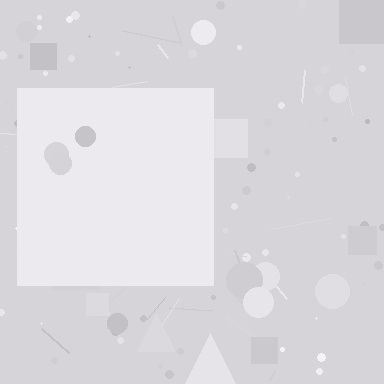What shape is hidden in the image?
A square is hidden in the image.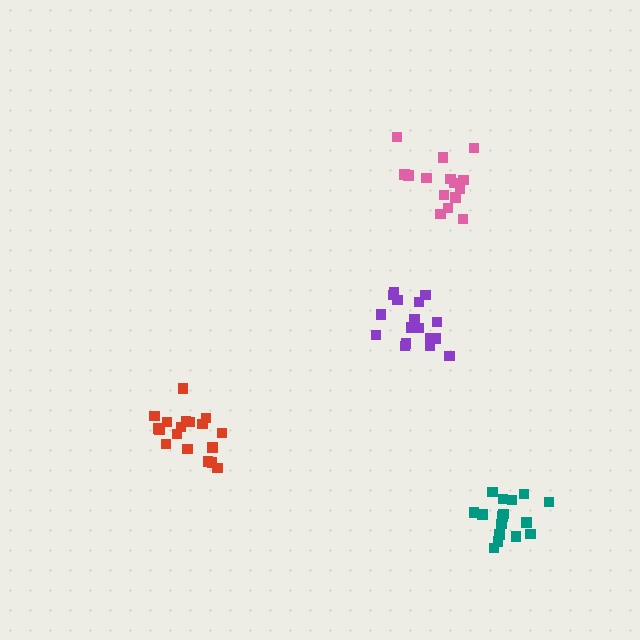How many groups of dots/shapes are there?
There are 4 groups.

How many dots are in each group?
Group 1: 17 dots, Group 2: 18 dots, Group 3: 16 dots, Group 4: 15 dots (66 total).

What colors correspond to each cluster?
The clusters are colored: purple, red, teal, pink.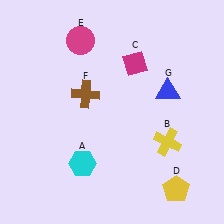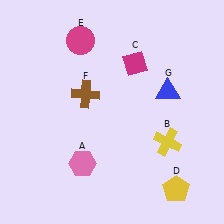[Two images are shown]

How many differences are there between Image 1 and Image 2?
There is 1 difference between the two images.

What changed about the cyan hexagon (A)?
In Image 1, A is cyan. In Image 2, it changed to pink.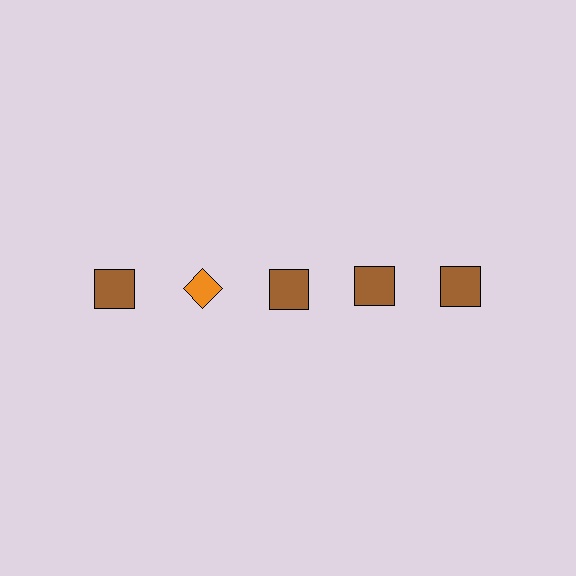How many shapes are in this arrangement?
There are 5 shapes arranged in a grid pattern.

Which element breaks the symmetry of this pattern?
The orange diamond in the top row, second from left column breaks the symmetry. All other shapes are brown squares.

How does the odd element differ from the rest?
It differs in both color (orange instead of brown) and shape (diamond instead of square).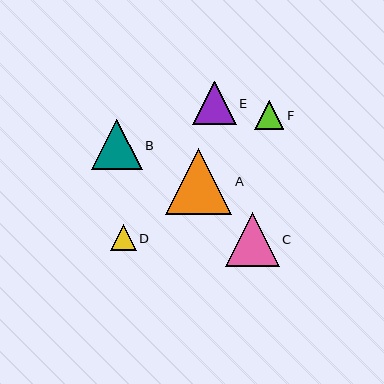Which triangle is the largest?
Triangle A is the largest with a size of approximately 66 pixels.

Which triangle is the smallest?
Triangle D is the smallest with a size of approximately 26 pixels.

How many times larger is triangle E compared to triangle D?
Triangle E is approximately 1.7 times the size of triangle D.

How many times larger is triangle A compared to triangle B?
Triangle A is approximately 1.3 times the size of triangle B.